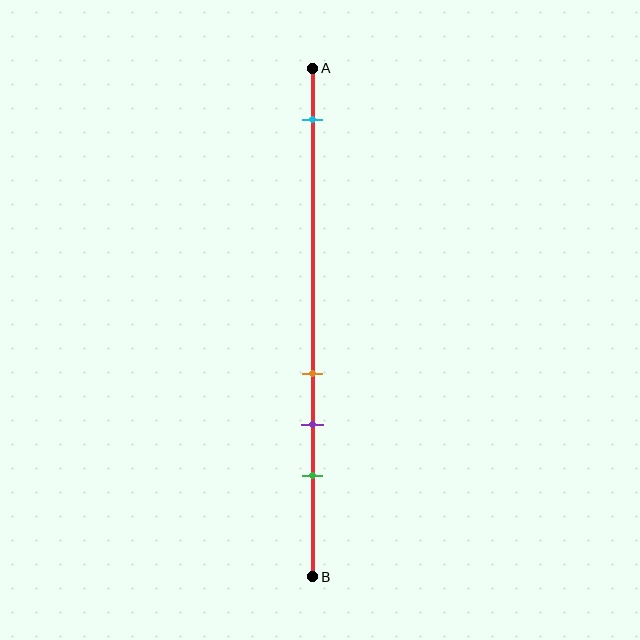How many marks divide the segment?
There are 4 marks dividing the segment.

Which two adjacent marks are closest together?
The orange and purple marks are the closest adjacent pair.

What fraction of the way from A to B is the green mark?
The green mark is approximately 80% (0.8) of the way from A to B.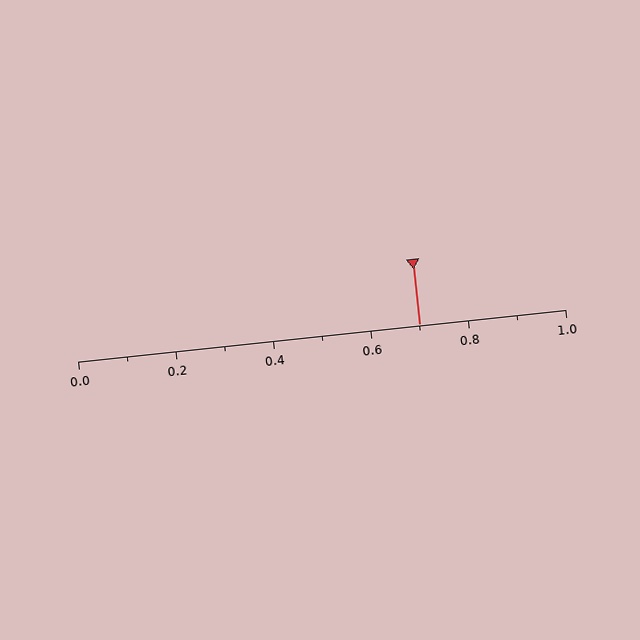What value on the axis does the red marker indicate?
The marker indicates approximately 0.7.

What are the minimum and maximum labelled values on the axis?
The axis runs from 0.0 to 1.0.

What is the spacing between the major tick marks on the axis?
The major ticks are spaced 0.2 apart.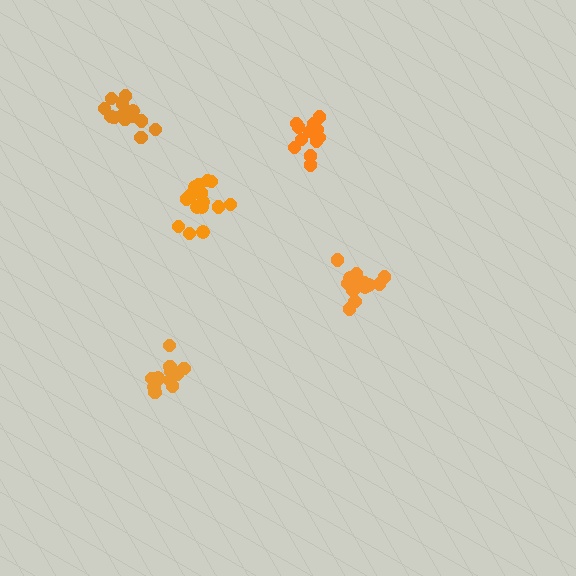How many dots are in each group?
Group 1: 13 dots, Group 2: 14 dots, Group 3: 14 dots, Group 4: 12 dots, Group 5: 16 dots (69 total).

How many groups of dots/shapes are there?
There are 5 groups.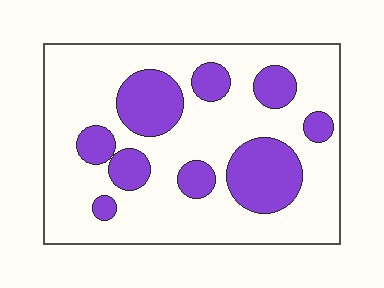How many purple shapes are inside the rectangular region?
9.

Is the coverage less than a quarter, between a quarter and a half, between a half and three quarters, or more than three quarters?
Between a quarter and a half.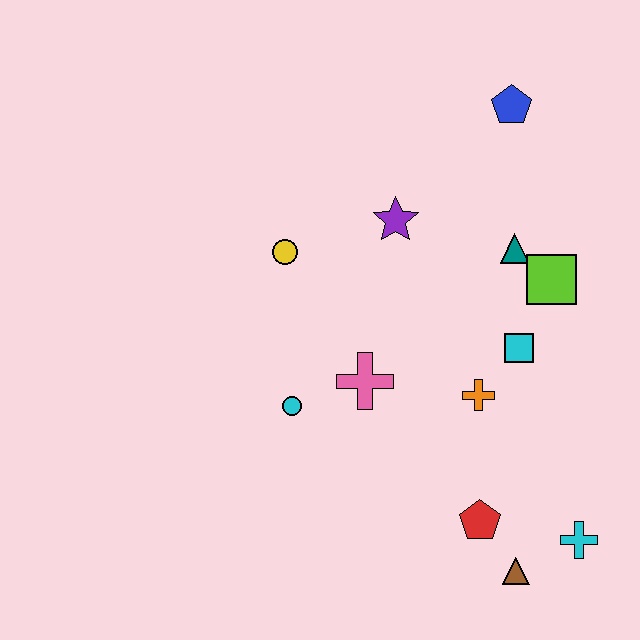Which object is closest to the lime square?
The teal triangle is closest to the lime square.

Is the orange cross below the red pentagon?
No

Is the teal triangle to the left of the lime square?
Yes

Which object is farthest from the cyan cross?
The blue pentagon is farthest from the cyan cross.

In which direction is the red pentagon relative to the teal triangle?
The red pentagon is below the teal triangle.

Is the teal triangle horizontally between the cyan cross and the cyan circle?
Yes